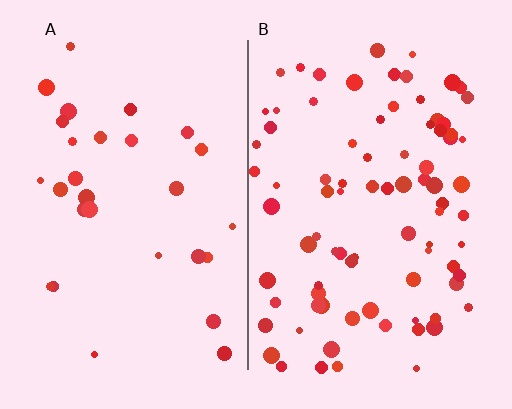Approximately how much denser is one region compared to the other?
Approximately 2.9× — region B over region A.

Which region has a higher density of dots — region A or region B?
B (the right).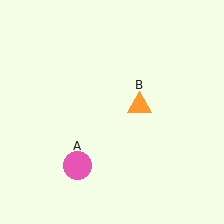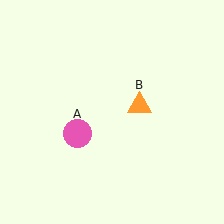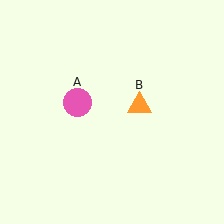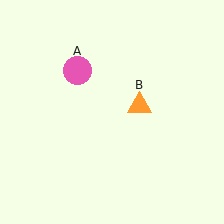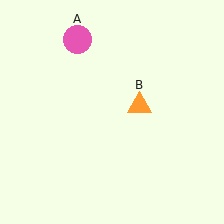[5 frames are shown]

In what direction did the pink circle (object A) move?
The pink circle (object A) moved up.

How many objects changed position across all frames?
1 object changed position: pink circle (object A).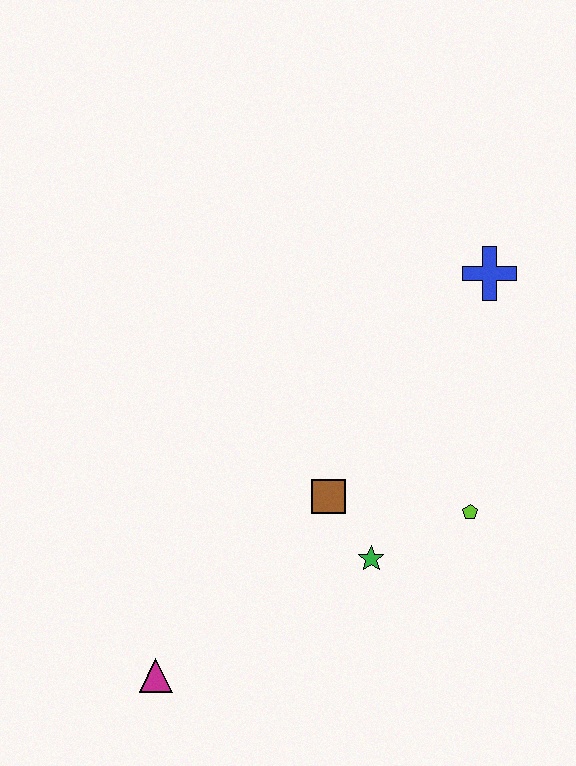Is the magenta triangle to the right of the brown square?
No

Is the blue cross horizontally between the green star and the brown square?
No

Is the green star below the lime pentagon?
Yes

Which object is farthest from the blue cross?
The magenta triangle is farthest from the blue cross.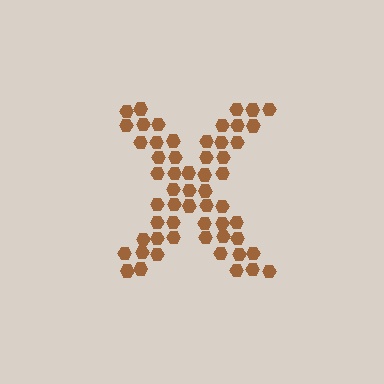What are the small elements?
The small elements are hexagons.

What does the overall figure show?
The overall figure shows the letter X.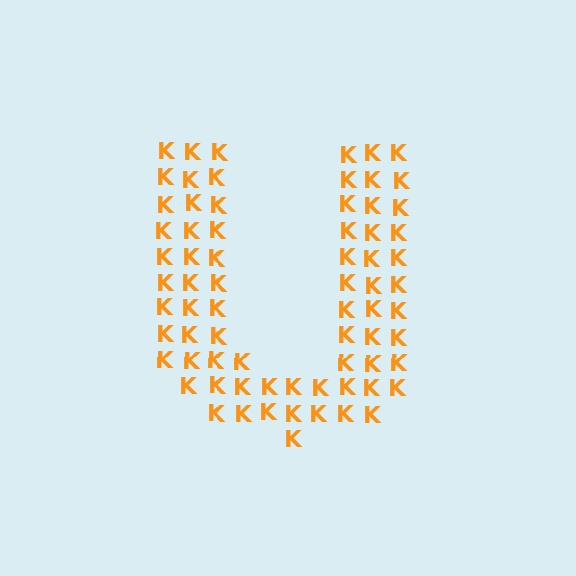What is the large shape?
The large shape is the letter U.